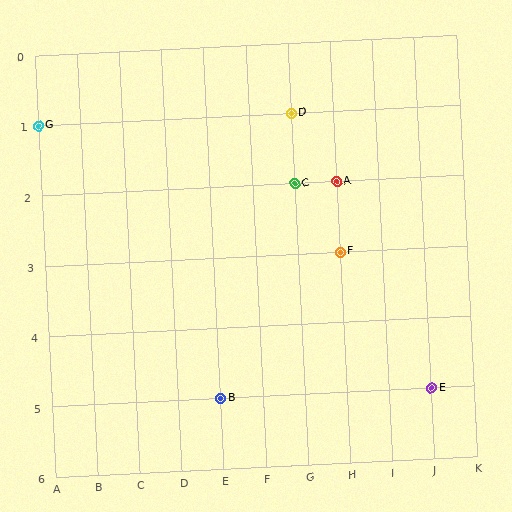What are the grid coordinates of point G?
Point G is at grid coordinates (A, 1).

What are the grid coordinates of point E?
Point E is at grid coordinates (J, 5).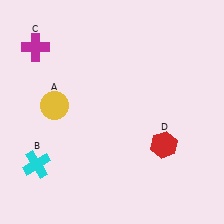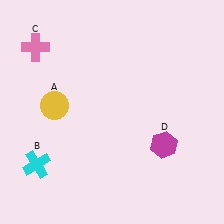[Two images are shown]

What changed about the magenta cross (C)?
In Image 1, C is magenta. In Image 2, it changed to pink.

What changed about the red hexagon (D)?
In Image 1, D is red. In Image 2, it changed to magenta.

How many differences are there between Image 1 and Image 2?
There are 2 differences between the two images.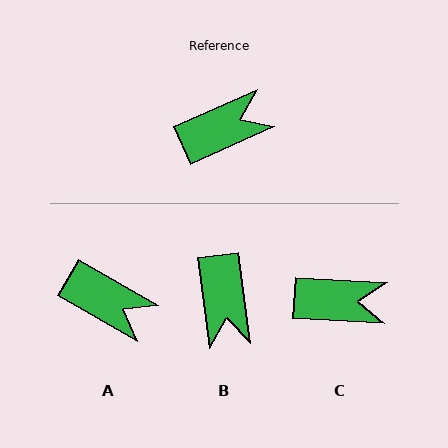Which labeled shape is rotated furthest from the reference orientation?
B, about 106 degrees away.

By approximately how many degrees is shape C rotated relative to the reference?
Approximately 27 degrees clockwise.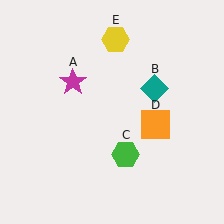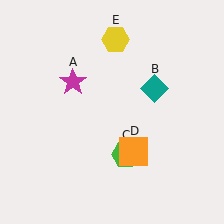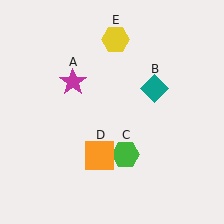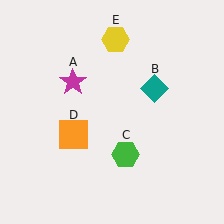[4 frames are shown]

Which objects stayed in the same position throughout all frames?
Magenta star (object A) and teal diamond (object B) and green hexagon (object C) and yellow hexagon (object E) remained stationary.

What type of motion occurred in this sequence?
The orange square (object D) rotated clockwise around the center of the scene.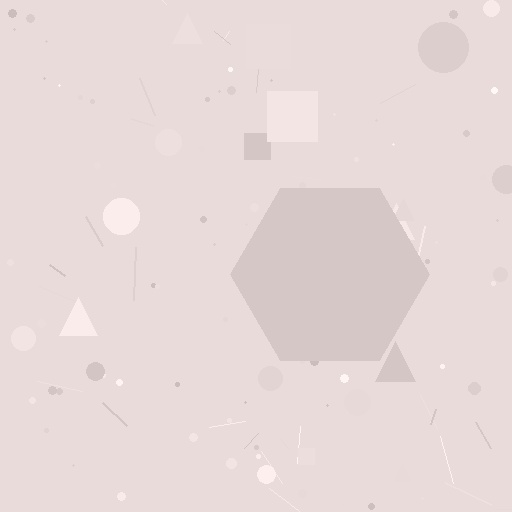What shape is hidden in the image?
A hexagon is hidden in the image.